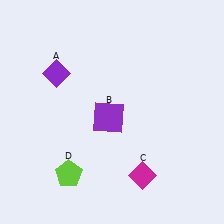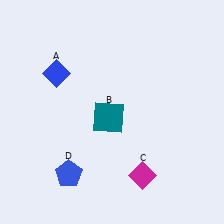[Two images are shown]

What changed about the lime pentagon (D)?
In Image 1, D is lime. In Image 2, it changed to blue.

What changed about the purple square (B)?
In Image 1, B is purple. In Image 2, it changed to teal.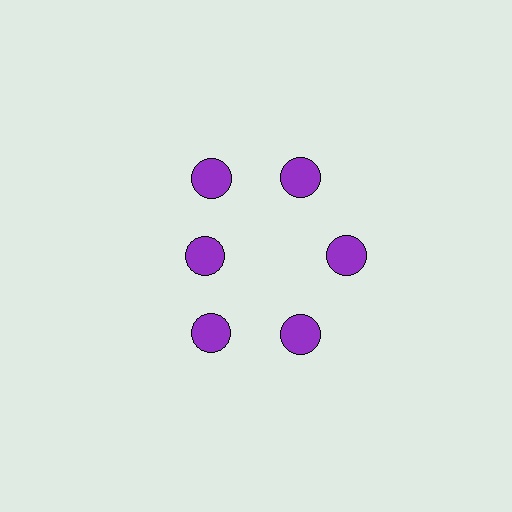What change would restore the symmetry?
The symmetry would be restored by moving it outward, back onto the ring so that all 6 circles sit at equal angles and equal distance from the center.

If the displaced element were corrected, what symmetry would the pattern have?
It would have 6-fold rotational symmetry — the pattern would map onto itself every 60 degrees.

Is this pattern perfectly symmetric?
No. The 6 purple circles are arranged in a ring, but one element near the 9 o'clock position is pulled inward toward the center, breaking the 6-fold rotational symmetry.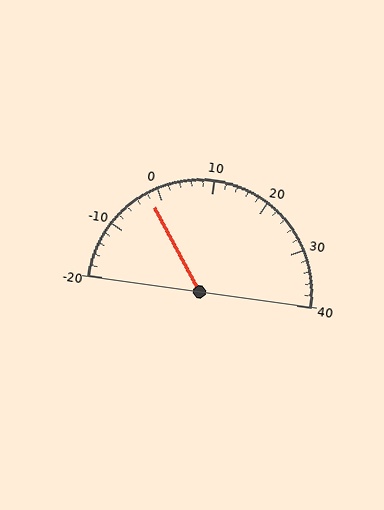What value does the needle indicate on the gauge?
The needle indicates approximately -2.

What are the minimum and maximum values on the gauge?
The gauge ranges from -20 to 40.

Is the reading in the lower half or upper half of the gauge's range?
The reading is in the lower half of the range (-20 to 40).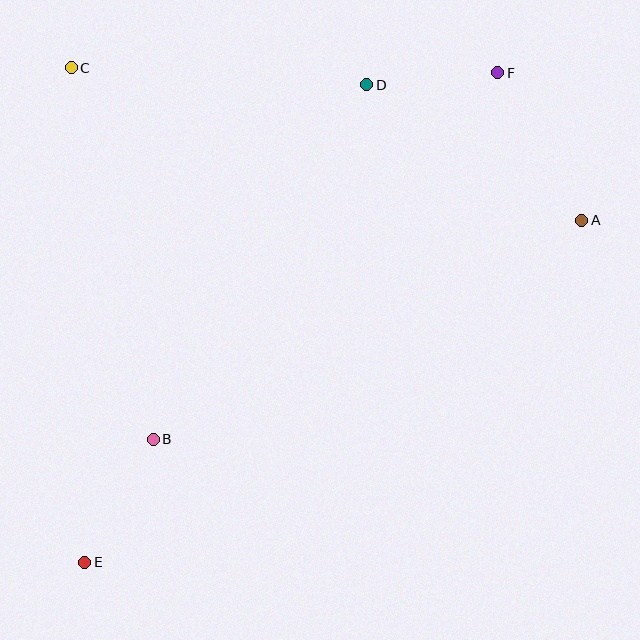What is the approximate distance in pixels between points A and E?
The distance between A and E is approximately 604 pixels.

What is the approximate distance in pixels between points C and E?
The distance between C and E is approximately 495 pixels.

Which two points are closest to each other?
Points D and F are closest to each other.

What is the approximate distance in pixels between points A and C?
The distance between A and C is approximately 533 pixels.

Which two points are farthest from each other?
Points E and F are farthest from each other.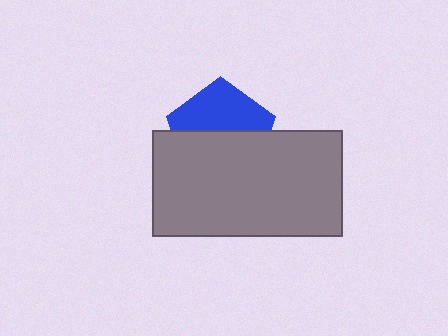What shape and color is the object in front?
The object in front is a gray rectangle.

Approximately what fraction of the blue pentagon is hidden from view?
Roughly 54% of the blue pentagon is hidden behind the gray rectangle.